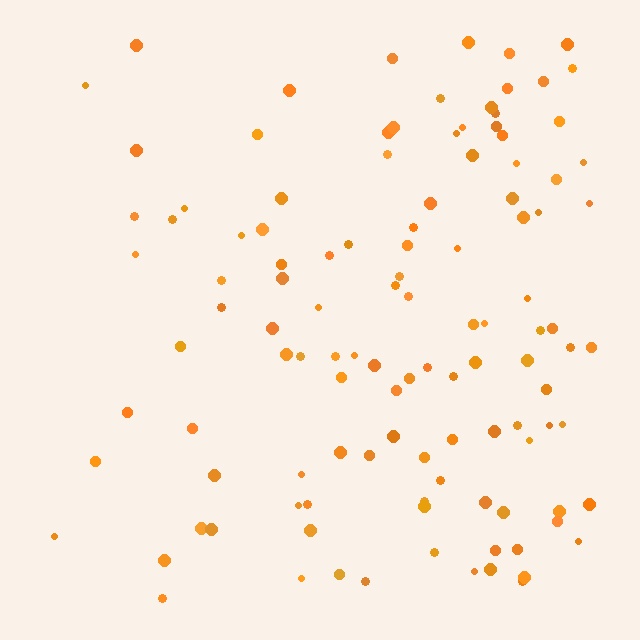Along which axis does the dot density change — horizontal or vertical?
Horizontal.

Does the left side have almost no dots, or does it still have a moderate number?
Still a moderate number, just noticeably fewer than the right.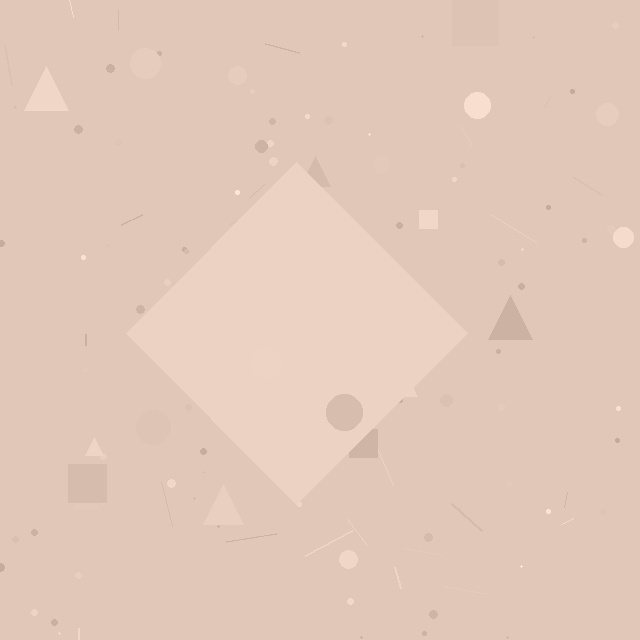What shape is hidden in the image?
A diamond is hidden in the image.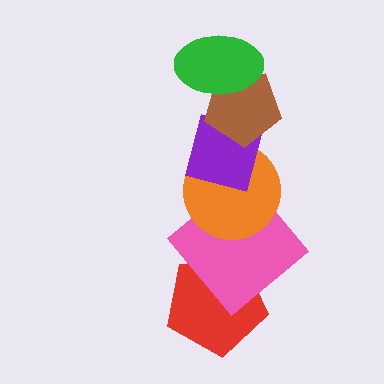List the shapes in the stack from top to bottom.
From top to bottom: the green ellipse, the brown pentagon, the purple diamond, the orange circle, the pink diamond, the red pentagon.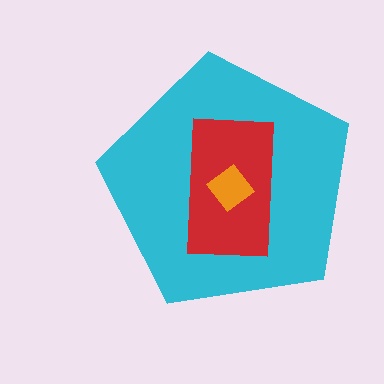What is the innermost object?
The orange diamond.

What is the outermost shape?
The cyan pentagon.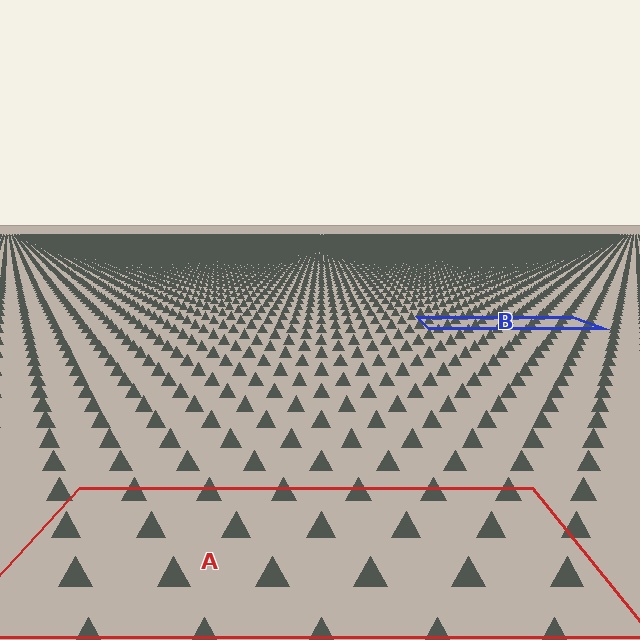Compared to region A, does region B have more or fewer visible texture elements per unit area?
Region B has more texture elements per unit area — they are packed more densely because it is farther away.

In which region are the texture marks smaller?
The texture marks are smaller in region B, because it is farther away.